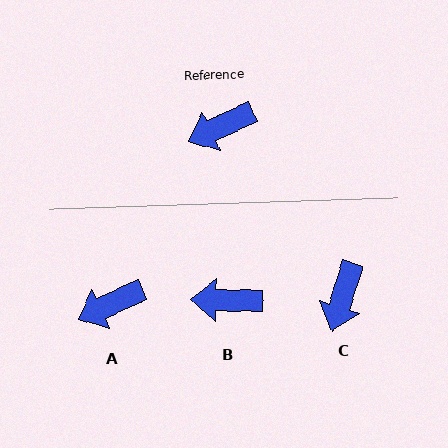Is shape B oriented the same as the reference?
No, it is off by about 26 degrees.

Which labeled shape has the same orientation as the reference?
A.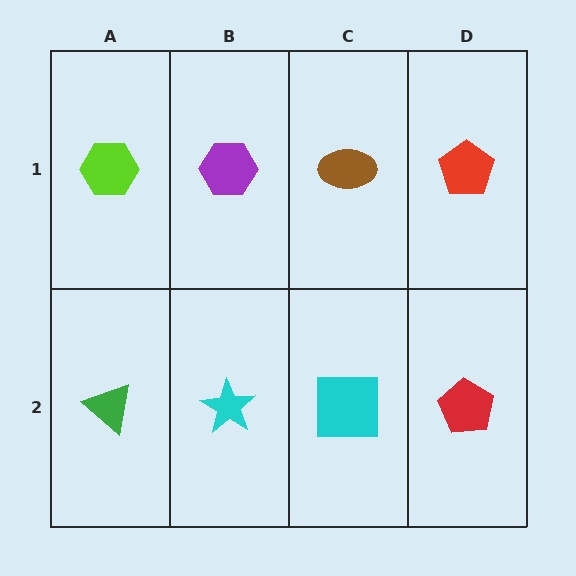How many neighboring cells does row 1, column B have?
3.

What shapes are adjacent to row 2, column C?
A brown ellipse (row 1, column C), a cyan star (row 2, column B), a red pentagon (row 2, column D).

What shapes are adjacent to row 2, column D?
A red pentagon (row 1, column D), a cyan square (row 2, column C).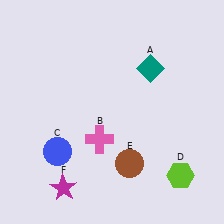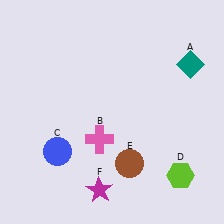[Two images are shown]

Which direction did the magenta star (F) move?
The magenta star (F) moved right.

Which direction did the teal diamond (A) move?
The teal diamond (A) moved right.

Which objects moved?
The objects that moved are: the teal diamond (A), the magenta star (F).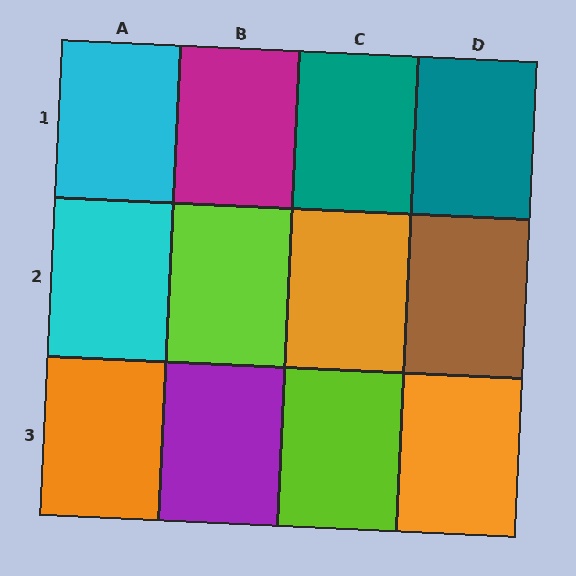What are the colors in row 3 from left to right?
Orange, purple, lime, orange.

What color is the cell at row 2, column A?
Cyan.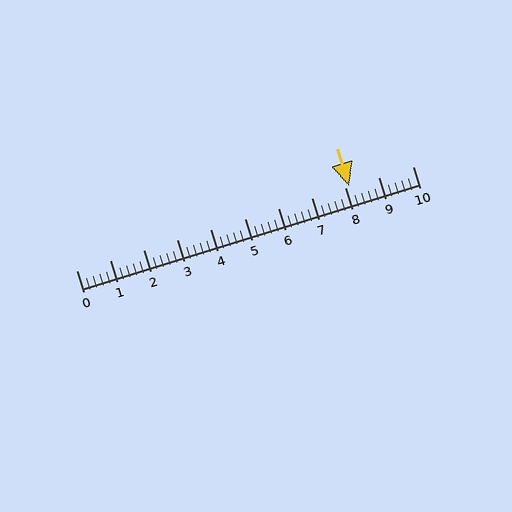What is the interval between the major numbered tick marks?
The major tick marks are spaced 1 units apart.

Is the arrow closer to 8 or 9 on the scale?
The arrow is closer to 8.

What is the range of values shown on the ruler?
The ruler shows values from 0 to 10.